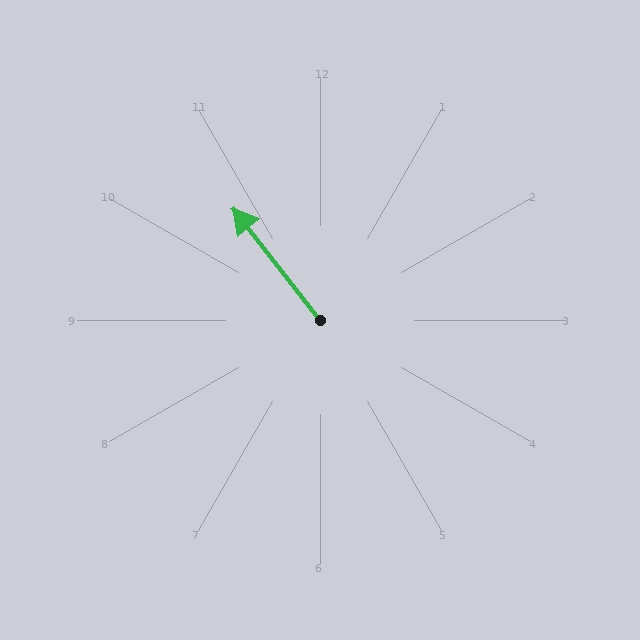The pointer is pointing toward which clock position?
Roughly 11 o'clock.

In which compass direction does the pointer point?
Northwest.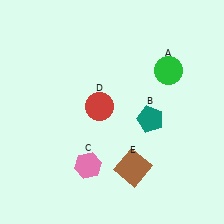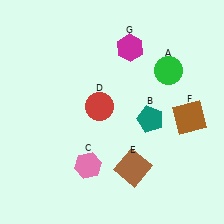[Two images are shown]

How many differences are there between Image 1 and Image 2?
There are 2 differences between the two images.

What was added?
A brown square (F), a magenta hexagon (G) were added in Image 2.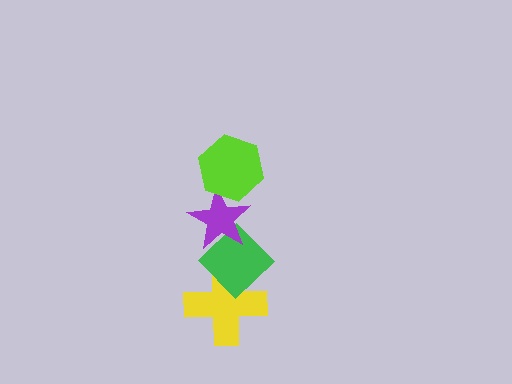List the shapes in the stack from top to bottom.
From top to bottom: the lime hexagon, the purple star, the green diamond, the yellow cross.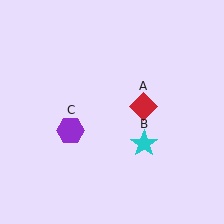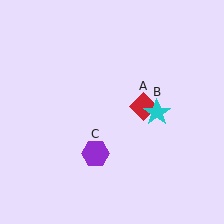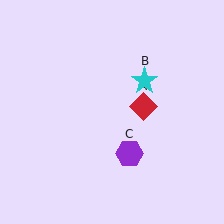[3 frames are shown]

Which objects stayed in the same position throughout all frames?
Red diamond (object A) remained stationary.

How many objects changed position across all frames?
2 objects changed position: cyan star (object B), purple hexagon (object C).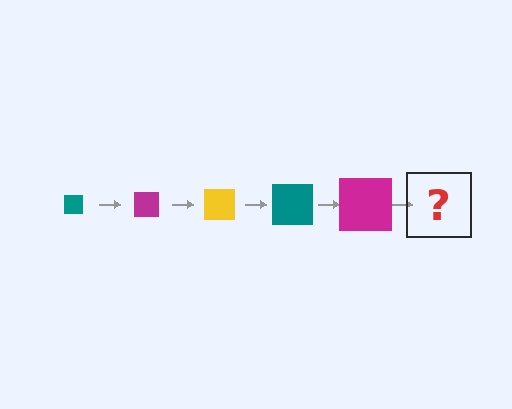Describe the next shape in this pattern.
It should be a yellow square, larger than the previous one.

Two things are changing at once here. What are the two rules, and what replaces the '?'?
The two rules are that the square grows larger each step and the color cycles through teal, magenta, and yellow. The '?' should be a yellow square, larger than the previous one.